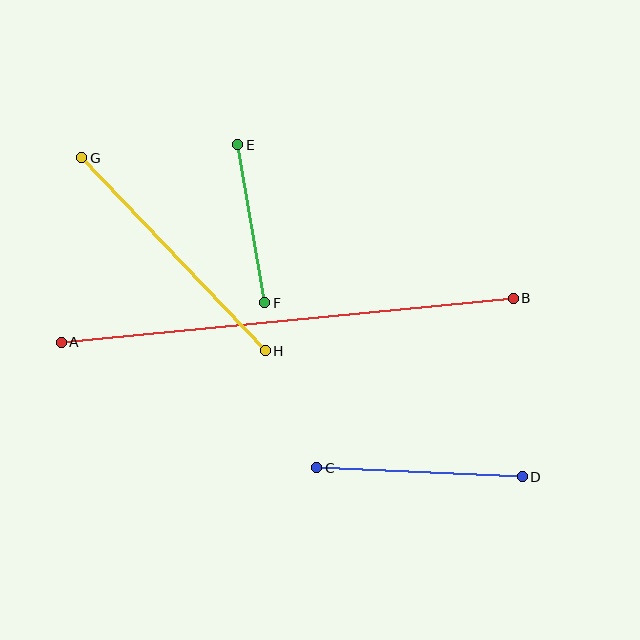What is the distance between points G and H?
The distance is approximately 266 pixels.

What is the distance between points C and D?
The distance is approximately 206 pixels.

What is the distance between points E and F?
The distance is approximately 160 pixels.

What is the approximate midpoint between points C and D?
The midpoint is at approximately (419, 472) pixels.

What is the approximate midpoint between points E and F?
The midpoint is at approximately (251, 224) pixels.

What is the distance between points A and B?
The distance is approximately 454 pixels.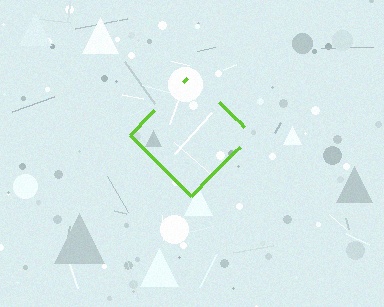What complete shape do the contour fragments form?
The contour fragments form a diamond.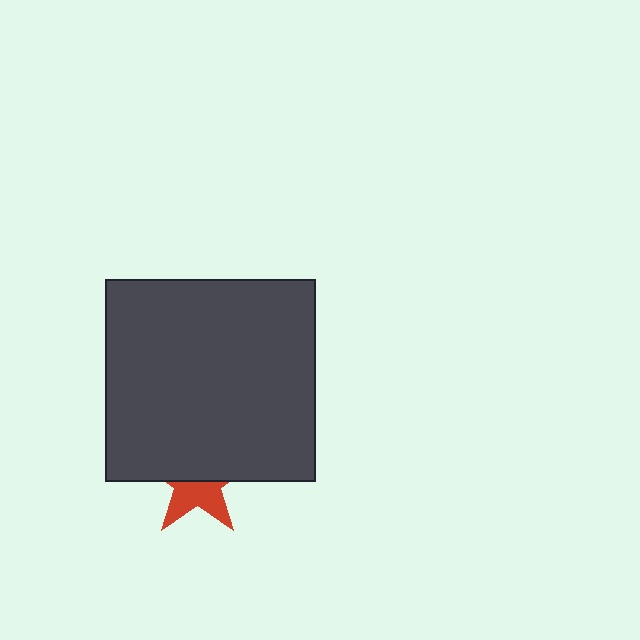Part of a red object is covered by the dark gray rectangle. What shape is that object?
It is a star.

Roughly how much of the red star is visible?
About half of it is visible (roughly 45%).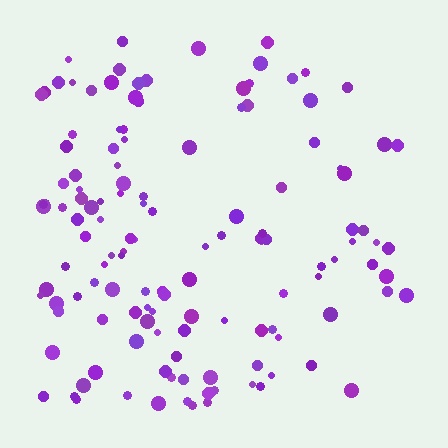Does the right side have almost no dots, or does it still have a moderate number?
Still a moderate number, just noticeably fewer than the left.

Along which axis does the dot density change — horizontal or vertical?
Horizontal.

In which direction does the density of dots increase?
From right to left, with the left side densest.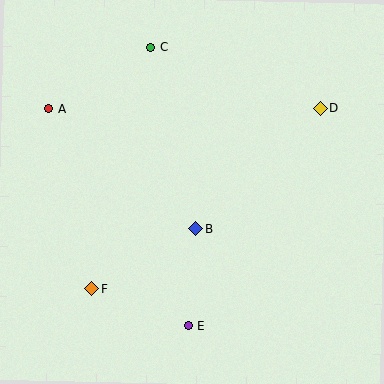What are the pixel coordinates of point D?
Point D is at (320, 108).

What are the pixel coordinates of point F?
Point F is at (91, 289).